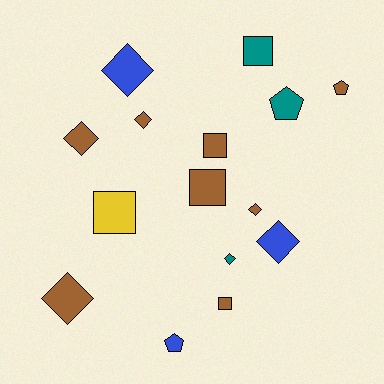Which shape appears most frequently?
Diamond, with 7 objects.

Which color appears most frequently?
Brown, with 8 objects.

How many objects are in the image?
There are 15 objects.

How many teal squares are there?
There is 1 teal square.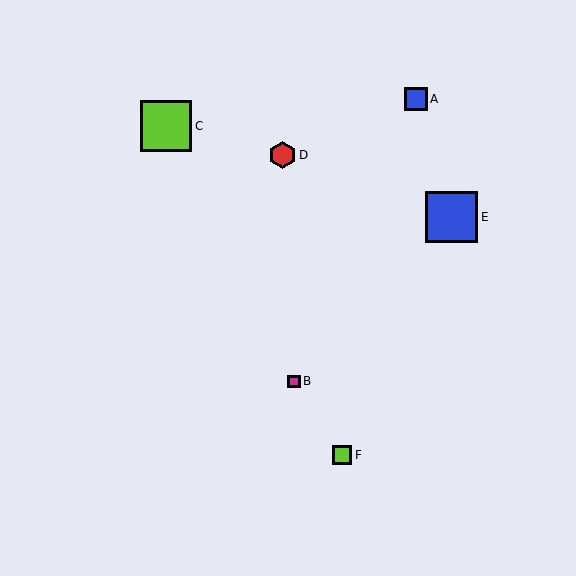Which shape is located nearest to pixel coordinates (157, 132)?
The lime square (labeled C) at (166, 126) is nearest to that location.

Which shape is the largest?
The blue square (labeled E) is the largest.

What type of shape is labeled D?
Shape D is a red hexagon.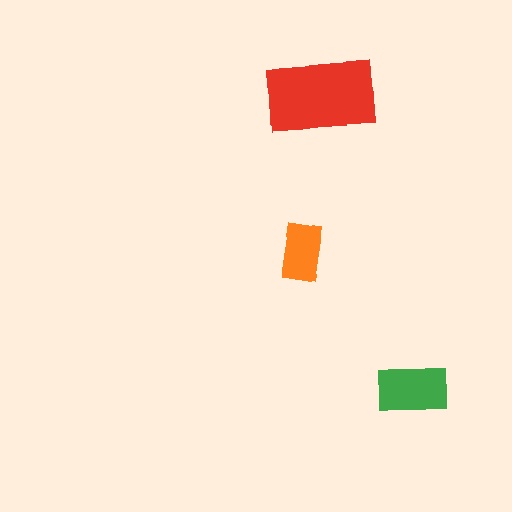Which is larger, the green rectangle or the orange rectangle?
The green one.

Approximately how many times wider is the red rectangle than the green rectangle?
About 1.5 times wider.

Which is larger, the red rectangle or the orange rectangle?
The red one.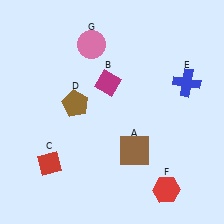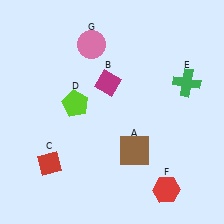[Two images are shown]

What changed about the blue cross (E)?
In Image 1, E is blue. In Image 2, it changed to green.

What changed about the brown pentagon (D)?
In Image 1, D is brown. In Image 2, it changed to lime.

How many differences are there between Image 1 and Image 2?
There are 2 differences between the two images.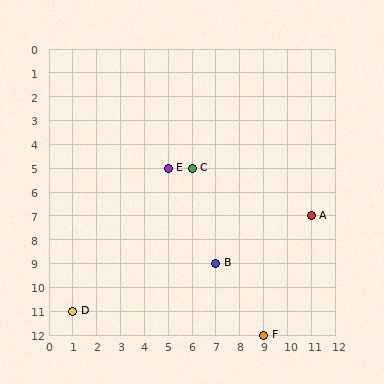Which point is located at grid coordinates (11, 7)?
Point A is at (11, 7).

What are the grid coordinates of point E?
Point E is at grid coordinates (5, 5).